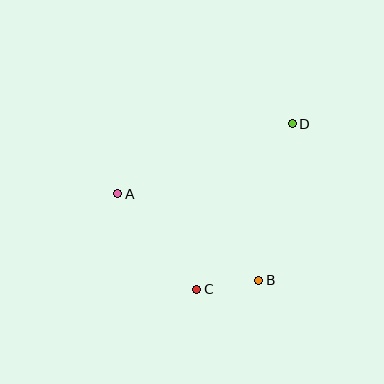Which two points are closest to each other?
Points B and C are closest to each other.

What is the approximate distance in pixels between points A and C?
The distance between A and C is approximately 124 pixels.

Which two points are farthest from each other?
Points C and D are farthest from each other.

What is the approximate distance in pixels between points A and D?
The distance between A and D is approximately 188 pixels.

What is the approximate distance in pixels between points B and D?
The distance between B and D is approximately 160 pixels.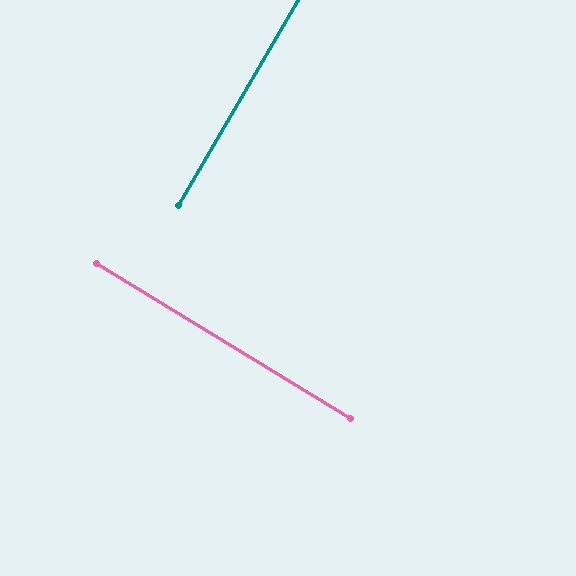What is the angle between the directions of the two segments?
Approximately 89 degrees.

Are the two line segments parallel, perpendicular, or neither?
Perpendicular — they meet at approximately 89°.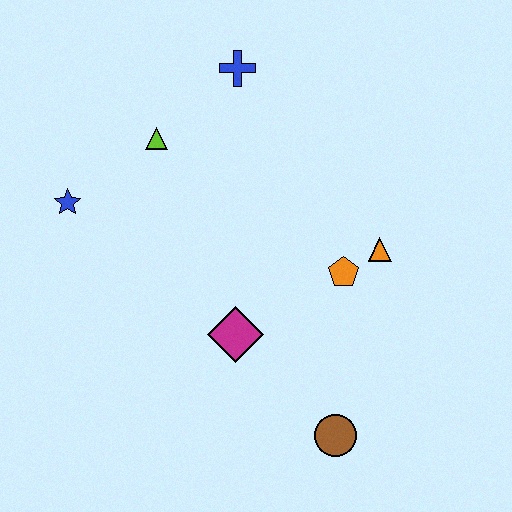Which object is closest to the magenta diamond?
The orange pentagon is closest to the magenta diamond.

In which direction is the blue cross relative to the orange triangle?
The blue cross is above the orange triangle.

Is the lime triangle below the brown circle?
No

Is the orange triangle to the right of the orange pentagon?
Yes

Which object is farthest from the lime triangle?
The brown circle is farthest from the lime triangle.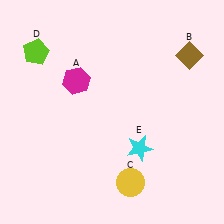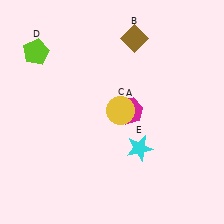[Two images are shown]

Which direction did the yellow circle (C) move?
The yellow circle (C) moved up.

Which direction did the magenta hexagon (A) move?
The magenta hexagon (A) moved right.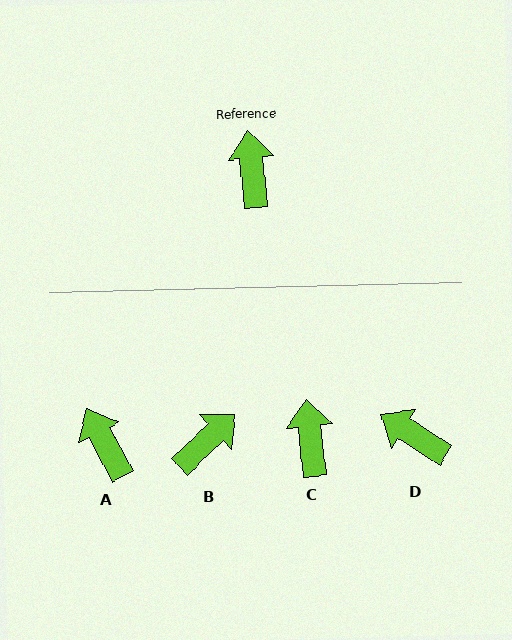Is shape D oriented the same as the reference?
No, it is off by about 51 degrees.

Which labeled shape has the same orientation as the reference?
C.